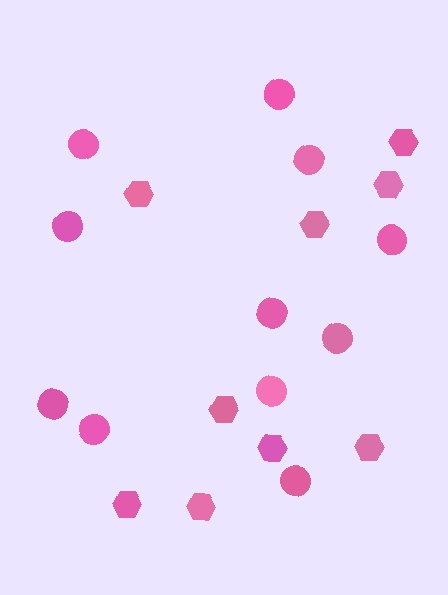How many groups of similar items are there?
There are 2 groups: one group of circles (11) and one group of hexagons (9).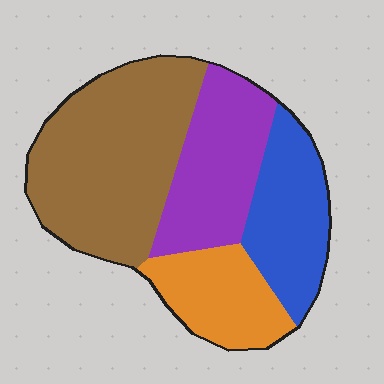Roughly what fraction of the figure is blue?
Blue covers about 20% of the figure.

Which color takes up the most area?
Brown, at roughly 40%.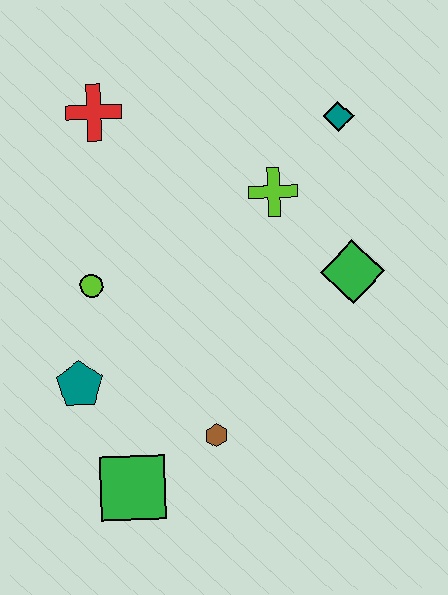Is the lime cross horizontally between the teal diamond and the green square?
Yes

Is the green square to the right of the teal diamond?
No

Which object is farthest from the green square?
The teal diamond is farthest from the green square.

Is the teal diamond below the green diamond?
No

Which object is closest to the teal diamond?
The lime cross is closest to the teal diamond.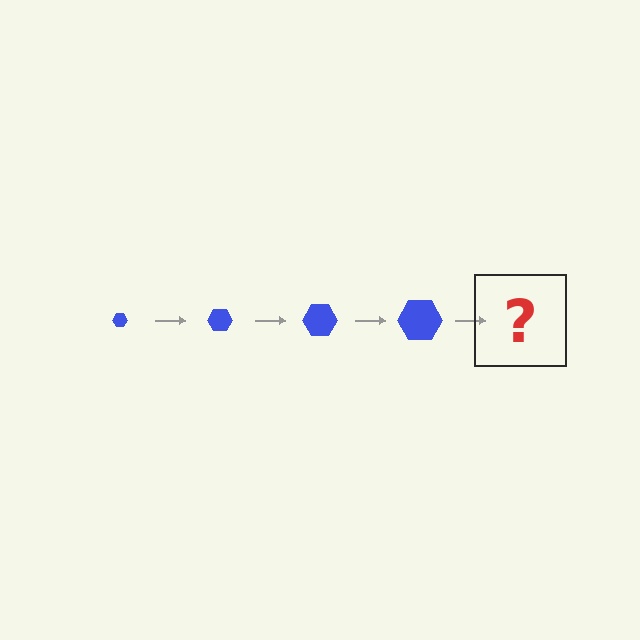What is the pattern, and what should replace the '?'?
The pattern is that the hexagon gets progressively larger each step. The '?' should be a blue hexagon, larger than the previous one.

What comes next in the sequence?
The next element should be a blue hexagon, larger than the previous one.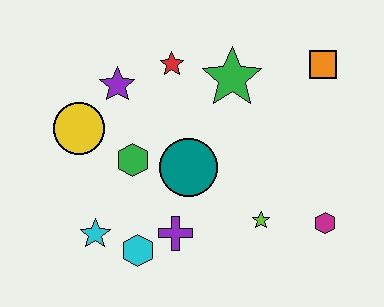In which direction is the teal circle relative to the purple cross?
The teal circle is above the purple cross.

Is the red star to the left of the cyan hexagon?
No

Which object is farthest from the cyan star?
The orange square is farthest from the cyan star.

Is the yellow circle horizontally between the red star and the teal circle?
No